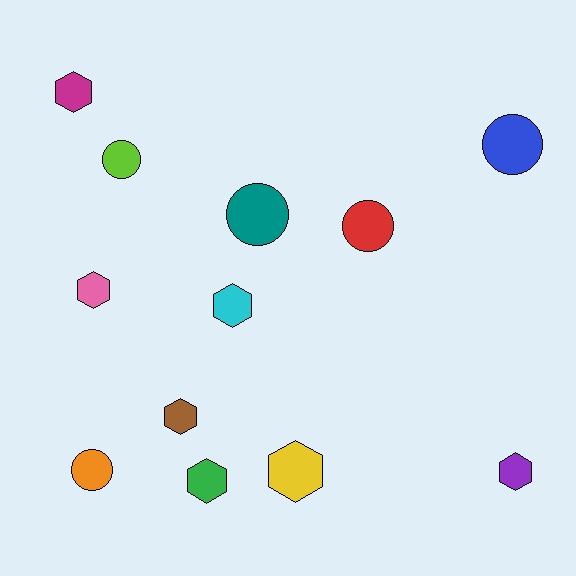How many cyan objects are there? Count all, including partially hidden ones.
There is 1 cyan object.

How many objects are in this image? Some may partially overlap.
There are 12 objects.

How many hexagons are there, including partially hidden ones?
There are 7 hexagons.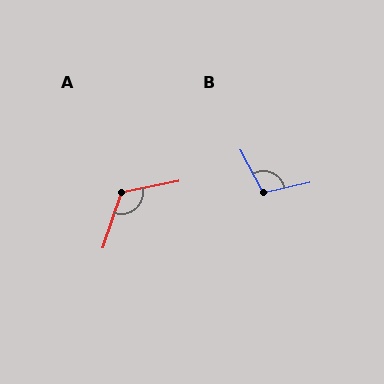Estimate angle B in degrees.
Approximately 105 degrees.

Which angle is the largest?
A, at approximately 120 degrees.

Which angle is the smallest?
B, at approximately 105 degrees.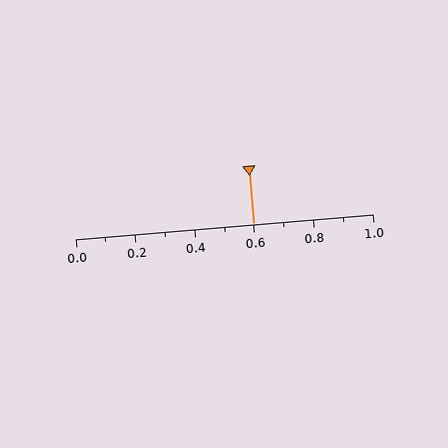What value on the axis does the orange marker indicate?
The marker indicates approximately 0.6.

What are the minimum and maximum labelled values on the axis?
The axis runs from 0.0 to 1.0.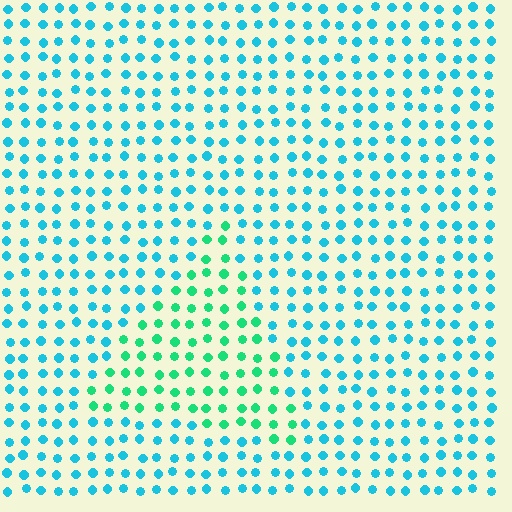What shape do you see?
I see a triangle.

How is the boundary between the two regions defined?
The boundary is defined purely by a slight shift in hue (about 39 degrees). Spacing, size, and orientation are identical on both sides.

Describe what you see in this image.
The image is filled with small cyan elements in a uniform arrangement. A triangle-shaped region is visible where the elements are tinted to a slightly different hue, forming a subtle color boundary.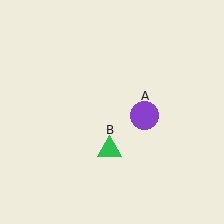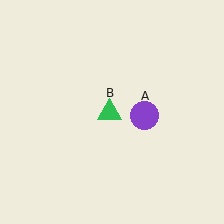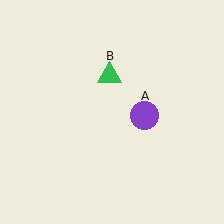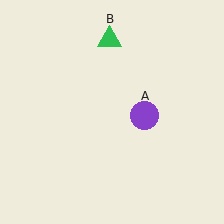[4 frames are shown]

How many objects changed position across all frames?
1 object changed position: green triangle (object B).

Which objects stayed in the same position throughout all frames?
Purple circle (object A) remained stationary.